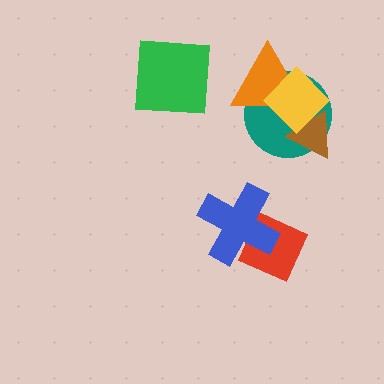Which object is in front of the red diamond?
The blue cross is in front of the red diamond.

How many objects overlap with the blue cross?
1 object overlaps with the blue cross.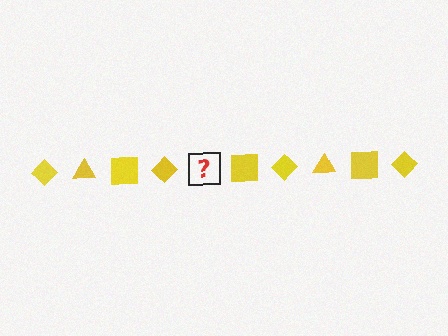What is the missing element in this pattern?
The missing element is a yellow triangle.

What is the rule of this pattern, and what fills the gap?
The rule is that the pattern cycles through diamond, triangle, square shapes in yellow. The gap should be filled with a yellow triangle.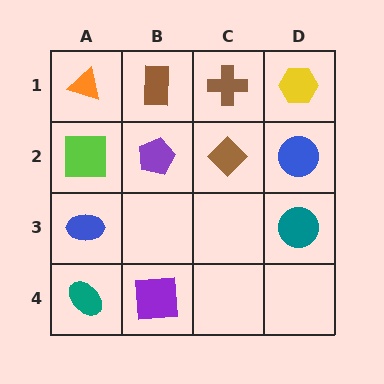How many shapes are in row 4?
2 shapes.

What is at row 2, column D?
A blue circle.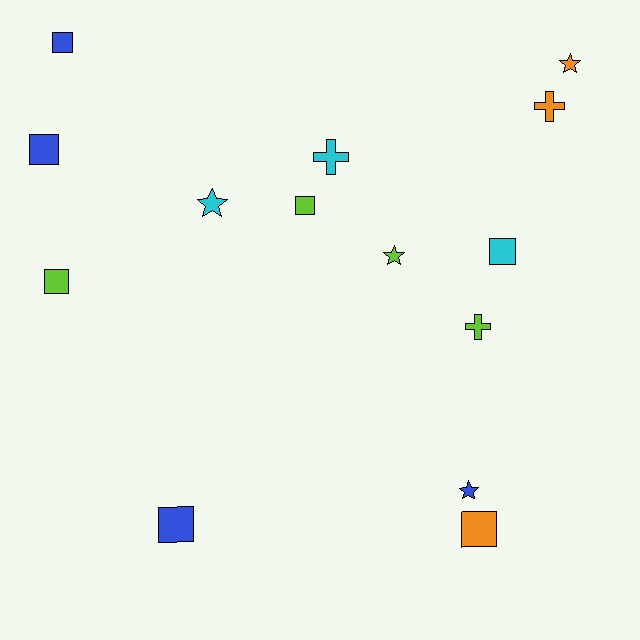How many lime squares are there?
There are 2 lime squares.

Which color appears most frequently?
Lime, with 4 objects.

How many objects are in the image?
There are 14 objects.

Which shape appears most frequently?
Square, with 7 objects.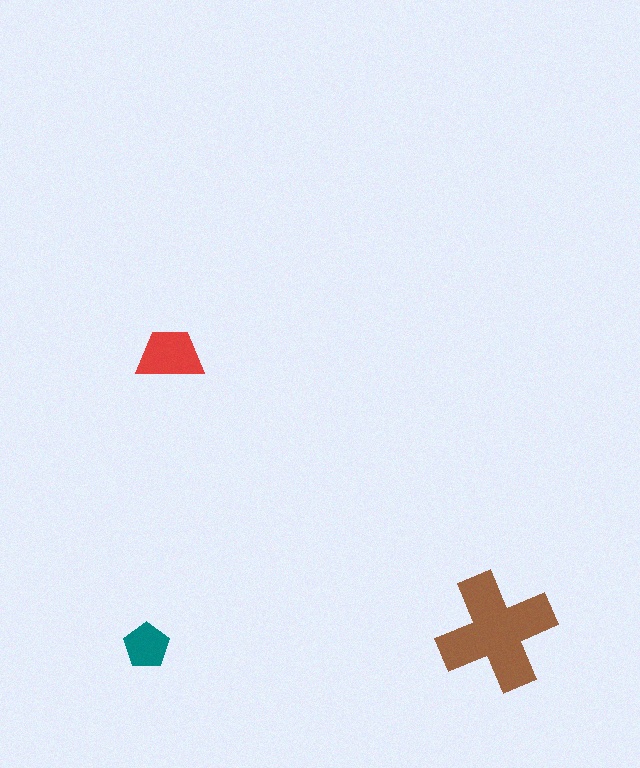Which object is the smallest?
The teal pentagon.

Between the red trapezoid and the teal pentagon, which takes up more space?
The red trapezoid.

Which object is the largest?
The brown cross.